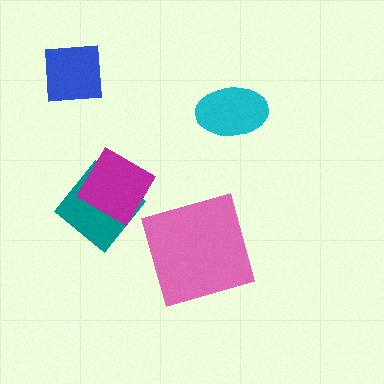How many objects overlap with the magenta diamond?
1 object overlaps with the magenta diamond.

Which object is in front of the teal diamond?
The magenta diamond is in front of the teal diamond.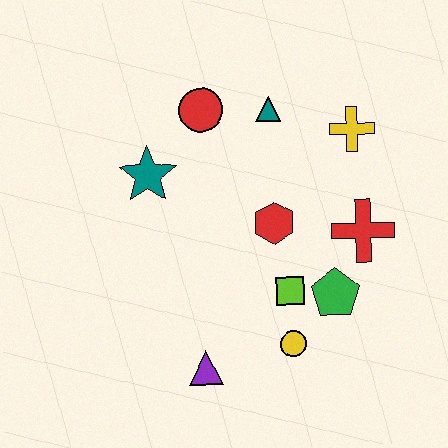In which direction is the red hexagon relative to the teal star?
The red hexagon is to the right of the teal star.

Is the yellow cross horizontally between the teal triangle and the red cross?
Yes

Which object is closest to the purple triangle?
The yellow circle is closest to the purple triangle.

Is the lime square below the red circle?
Yes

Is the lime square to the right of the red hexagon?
Yes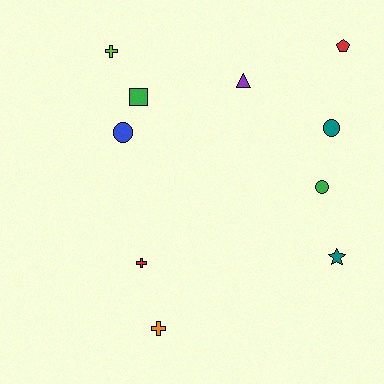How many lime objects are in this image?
There is 1 lime object.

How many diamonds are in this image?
There are no diamonds.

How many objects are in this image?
There are 10 objects.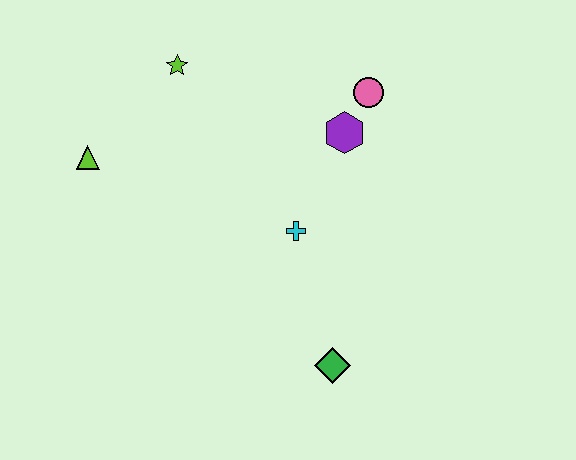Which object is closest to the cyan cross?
The purple hexagon is closest to the cyan cross.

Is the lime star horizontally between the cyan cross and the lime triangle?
Yes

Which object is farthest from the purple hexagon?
The lime triangle is farthest from the purple hexagon.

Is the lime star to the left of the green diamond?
Yes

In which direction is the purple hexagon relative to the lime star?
The purple hexagon is to the right of the lime star.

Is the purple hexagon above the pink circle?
No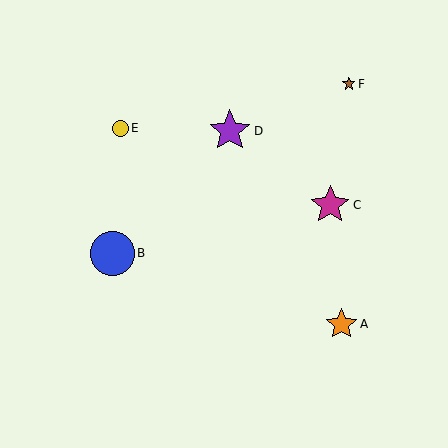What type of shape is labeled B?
Shape B is a blue circle.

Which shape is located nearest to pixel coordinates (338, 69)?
The brown star (labeled F) at (349, 84) is nearest to that location.